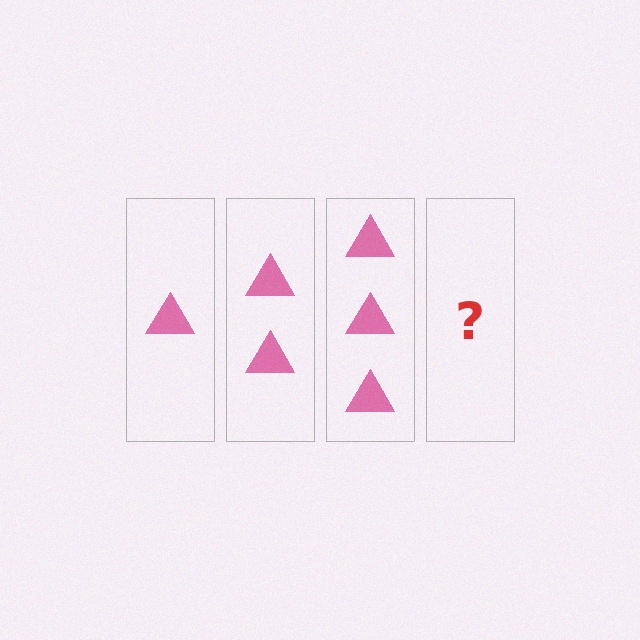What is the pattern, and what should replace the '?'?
The pattern is that each step adds one more triangle. The '?' should be 4 triangles.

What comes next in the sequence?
The next element should be 4 triangles.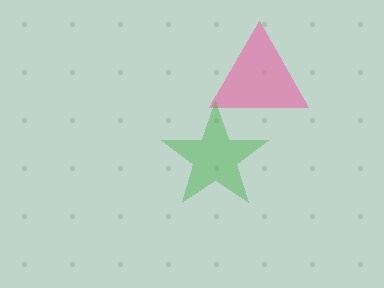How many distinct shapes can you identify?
There are 2 distinct shapes: a pink triangle, a green star.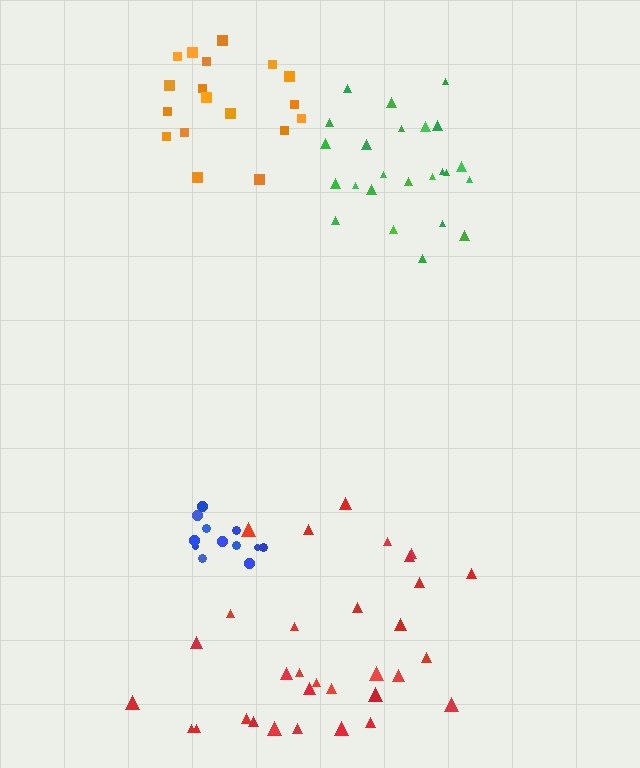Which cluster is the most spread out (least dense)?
Red.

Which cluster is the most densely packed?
Blue.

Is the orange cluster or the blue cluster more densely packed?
Blue.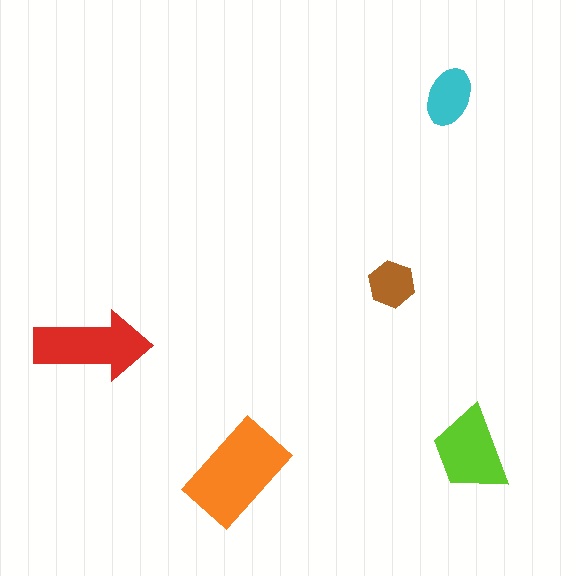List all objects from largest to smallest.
The orange rectangle, the red arrow, the lime trapezoid, the cyan ellipse, the brown hexagon.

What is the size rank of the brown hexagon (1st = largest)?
5th.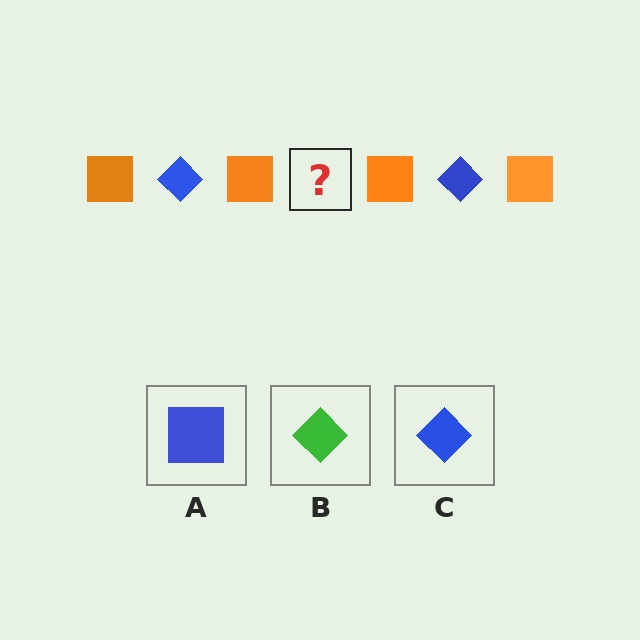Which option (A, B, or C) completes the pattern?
C.